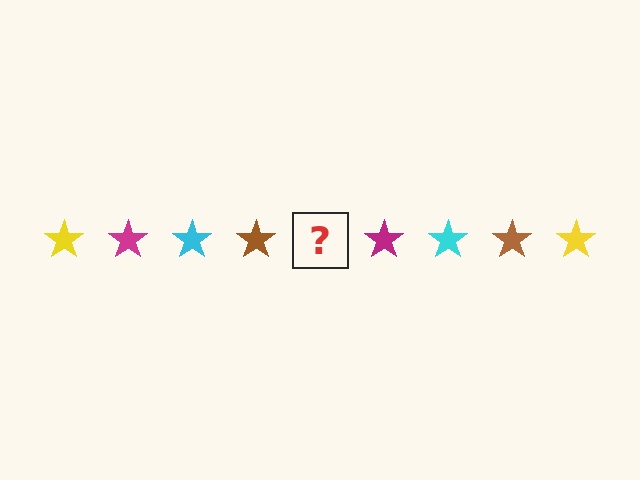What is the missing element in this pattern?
The missing element is a yellow star.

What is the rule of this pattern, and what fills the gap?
The rule is that the pattern cycles through yellow, magenta, cyan, brown stars. The gap should be filled with a yellow star.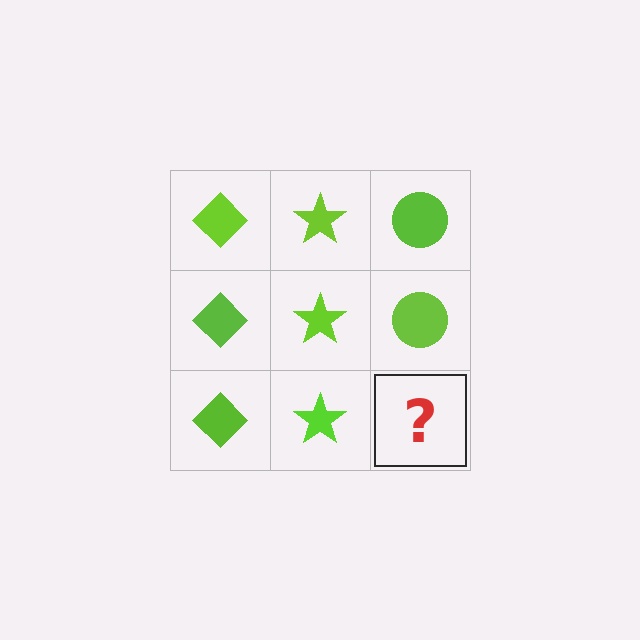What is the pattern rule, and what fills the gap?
The rule is that each column has a consistent shape. The gap should be filled with a lime circle.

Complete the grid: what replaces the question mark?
The question mark should be replaced with a lime circle.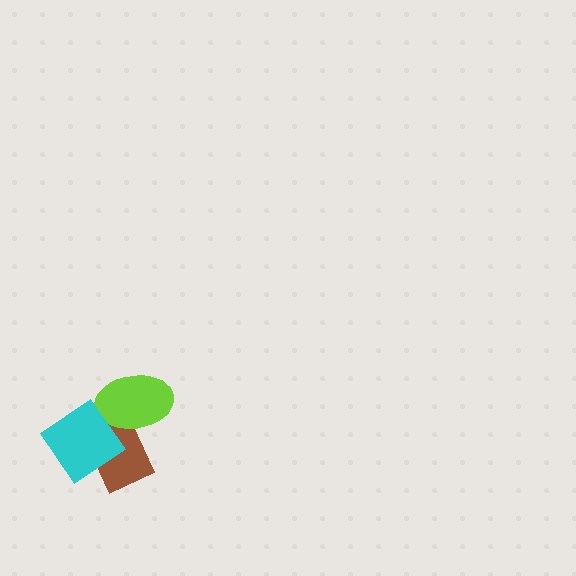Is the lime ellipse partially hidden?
Yes, it is partially covered by another shape.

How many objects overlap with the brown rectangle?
2 objects overlap with the brown rectangle.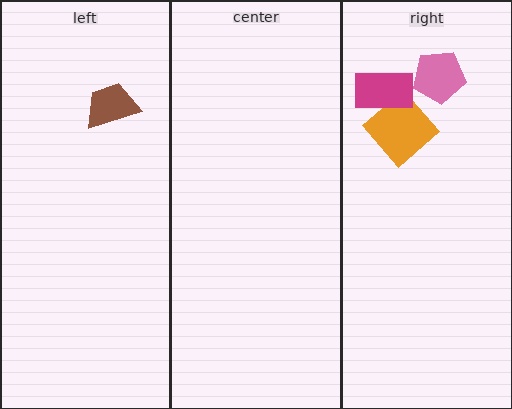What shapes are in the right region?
The orange diamond, the magenta rectangle, the pink pentagon.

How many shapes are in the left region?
1.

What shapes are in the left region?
The brown trapezoid.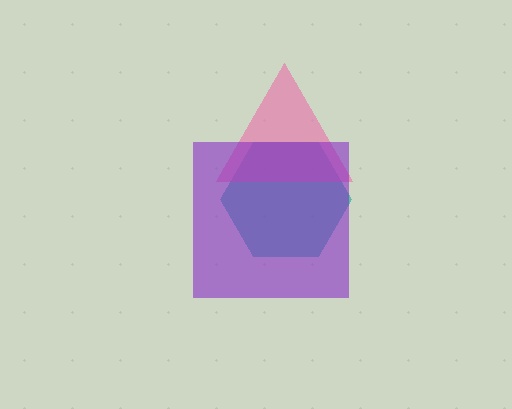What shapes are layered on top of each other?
The layered shapes are: a teal hexagon, a pink triangle, a purple square.